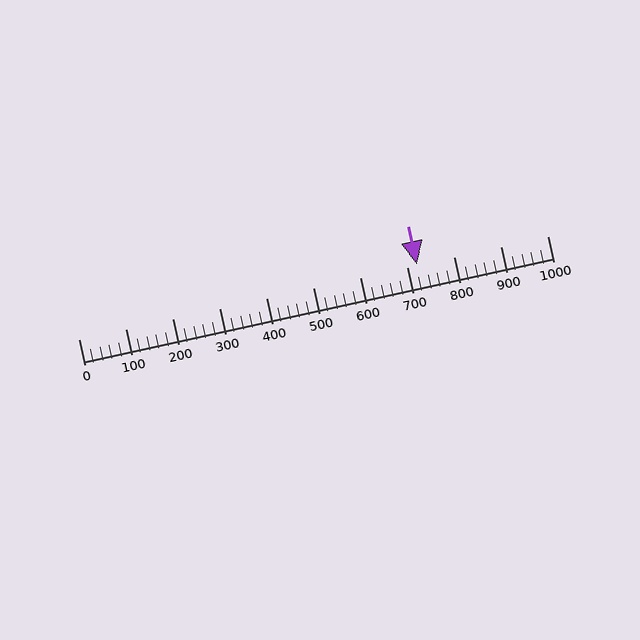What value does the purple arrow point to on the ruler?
The purple arrow points to approximately 723.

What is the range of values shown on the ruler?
The ruler shows values from 0 to 1000.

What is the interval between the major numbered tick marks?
The major tick marks are spaced 100 units apart.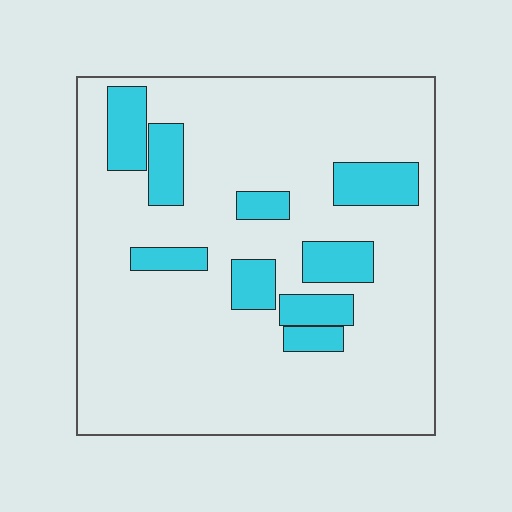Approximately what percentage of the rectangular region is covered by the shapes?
Approximately 20%.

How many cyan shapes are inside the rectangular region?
9.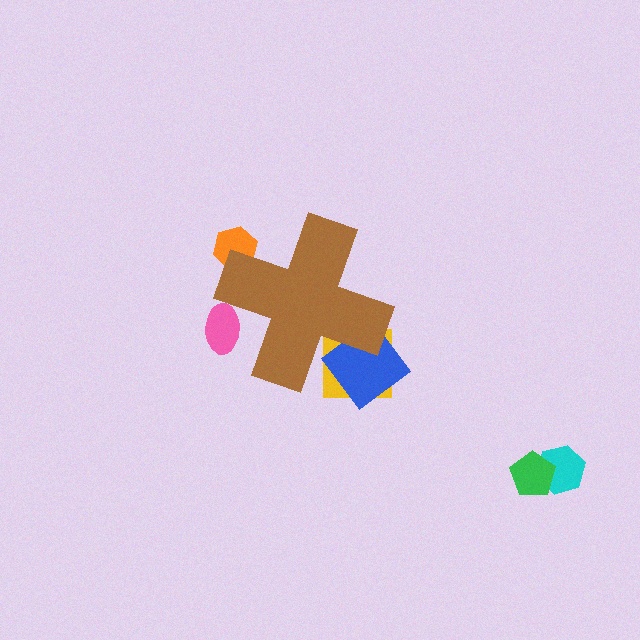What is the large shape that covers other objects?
A brown cross.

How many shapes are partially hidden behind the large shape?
4 shapes are partially hidden.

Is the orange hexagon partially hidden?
Yes, the orange hexagon is partially hidden behind the brown cross.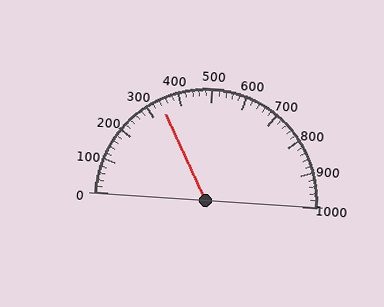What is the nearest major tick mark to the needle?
The nearest major tick mark is 300.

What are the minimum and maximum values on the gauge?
The gauge ranges from 0 to 1000.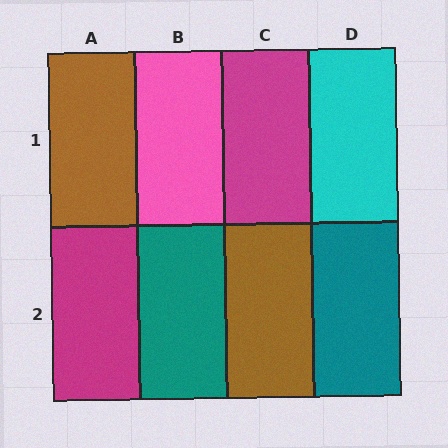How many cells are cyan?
1 cell is cyan.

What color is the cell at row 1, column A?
Brown.